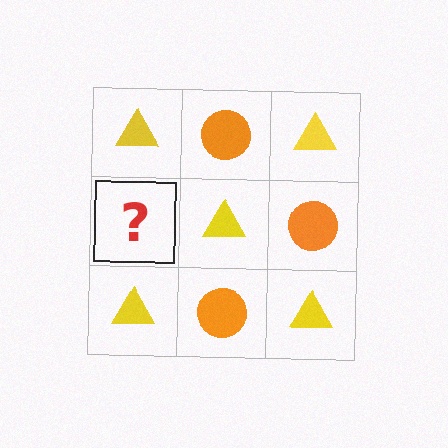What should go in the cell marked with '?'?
The missing cell should contain an orange circle.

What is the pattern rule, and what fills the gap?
The rule is that it alternates yellow triangle and orange circle in a checkerboard pattern. The gap should be filled with an orange circle.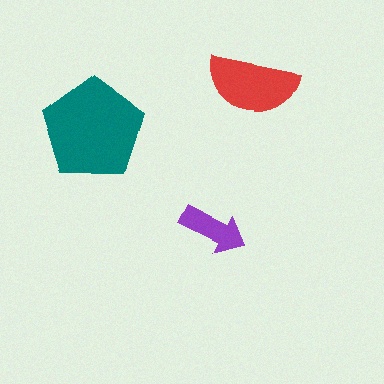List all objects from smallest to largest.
The purple arrow, the red semicircle, the teal pentagon.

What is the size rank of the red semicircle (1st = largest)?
2nd.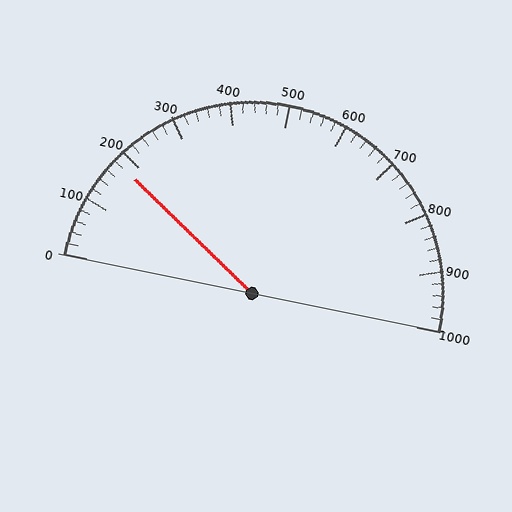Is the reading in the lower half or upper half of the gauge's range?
The reading is in the lower half of the range (0 to 1000).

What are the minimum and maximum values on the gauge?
The gauge ranges from 0 to 1000.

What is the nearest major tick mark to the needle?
The nearest major tick mark is 200.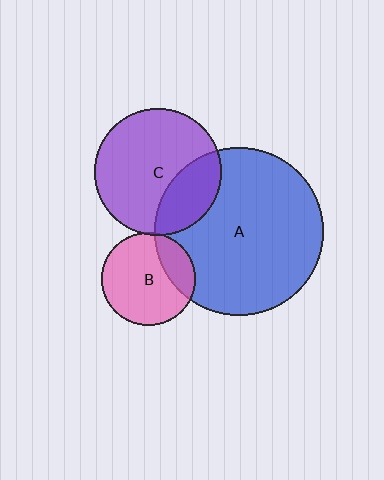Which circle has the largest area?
Circle A (blue).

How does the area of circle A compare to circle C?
Approximately 1.8 times.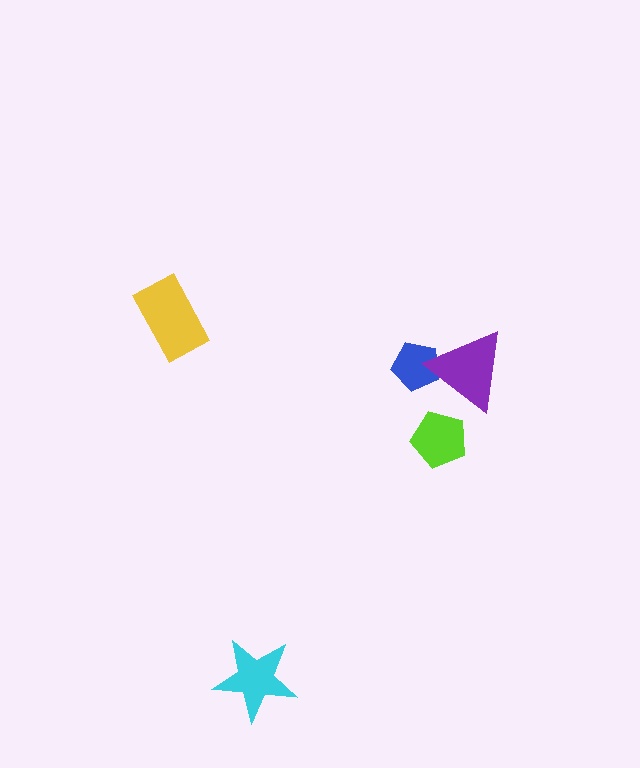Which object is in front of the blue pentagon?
The purple triangle is in front of the blue pentagon.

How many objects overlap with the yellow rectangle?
0 objects overlap with the yellow rectangle.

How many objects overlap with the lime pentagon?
0 objects overlap with the lime pentagon.